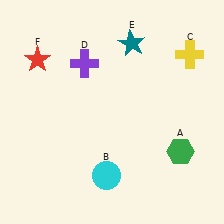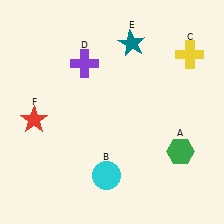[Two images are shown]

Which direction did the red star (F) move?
The red star (F) moved down.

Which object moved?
The red star (F) moved down.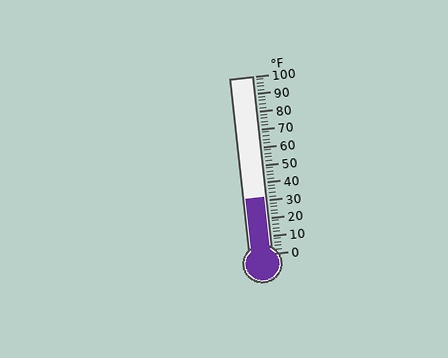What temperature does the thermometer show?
The thermometer shows approximately 32°F.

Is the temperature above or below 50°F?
The temperature is below 50°F.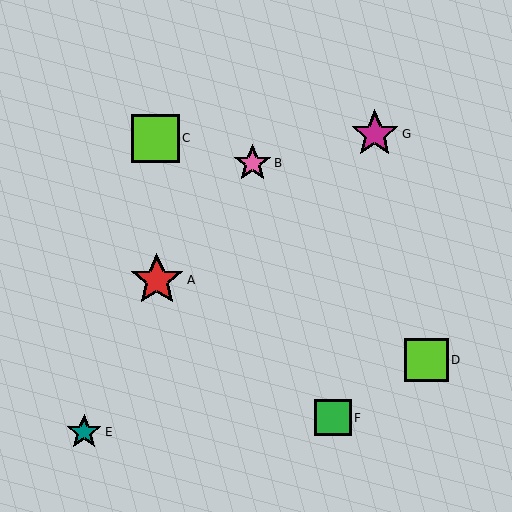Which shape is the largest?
The red star (labeled A) is the largest.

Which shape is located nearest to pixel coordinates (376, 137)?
The magenta star (labeled G) at (375, 134) is nearest to that location.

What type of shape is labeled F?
Shape F is a green square.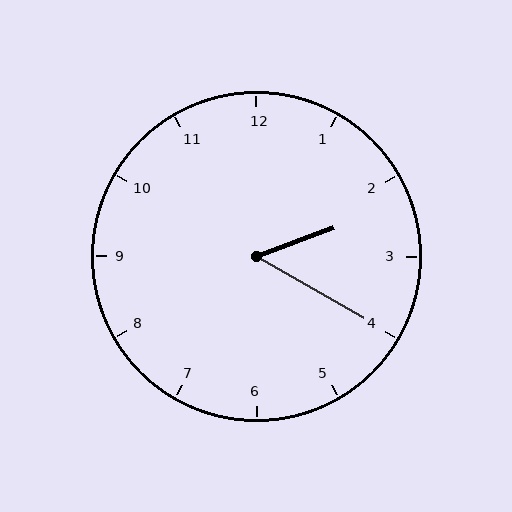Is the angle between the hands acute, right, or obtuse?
It is acute.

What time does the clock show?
2:20.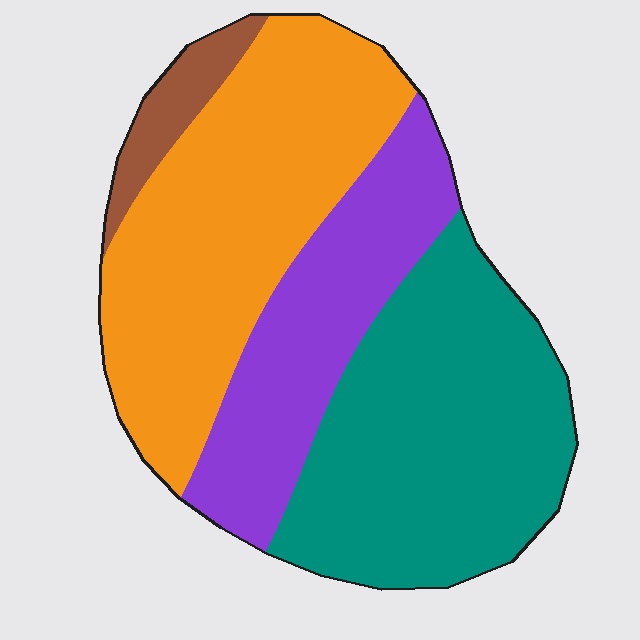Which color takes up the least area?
Brown, at roughly 5%.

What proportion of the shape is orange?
Orange takes up about three eighths (3/8) of the shape.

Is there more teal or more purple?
Teal.